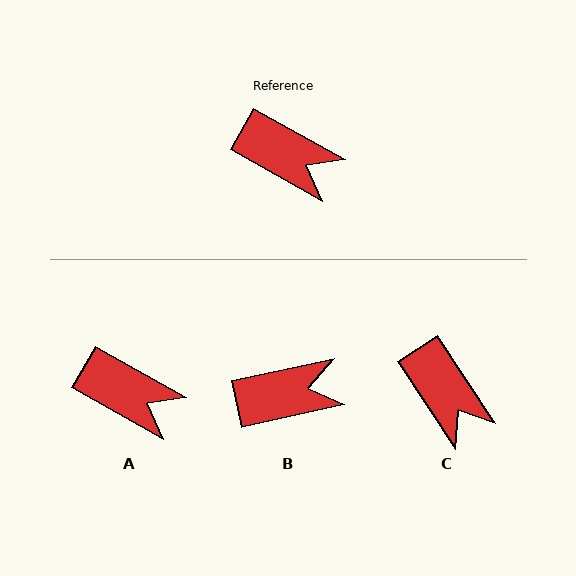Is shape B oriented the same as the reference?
No, it is off by about 42 degrees.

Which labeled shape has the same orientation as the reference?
A.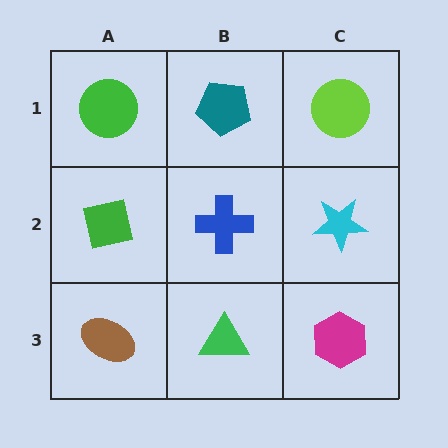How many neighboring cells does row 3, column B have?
3.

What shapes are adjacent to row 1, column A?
A green square (row 2, column A), a teal pentagon (row 1, column B).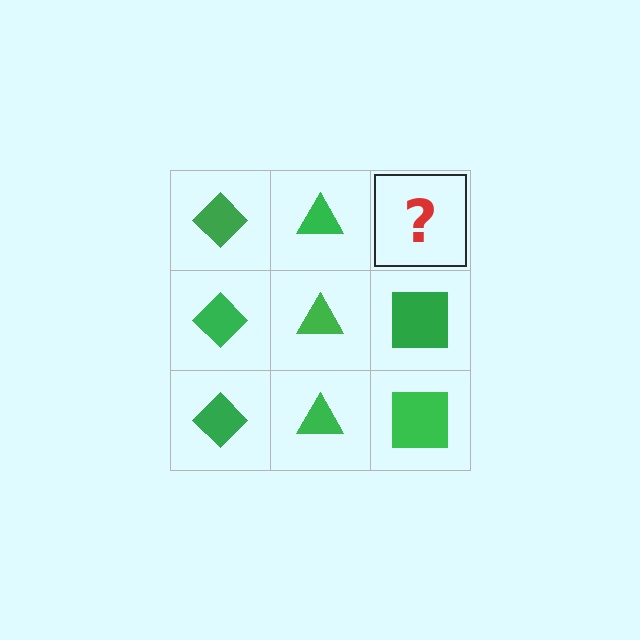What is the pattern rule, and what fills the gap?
The rule is that each column has a consistent shape. The gap should be filled with a green square.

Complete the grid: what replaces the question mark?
The question mark should be replaced with a green square.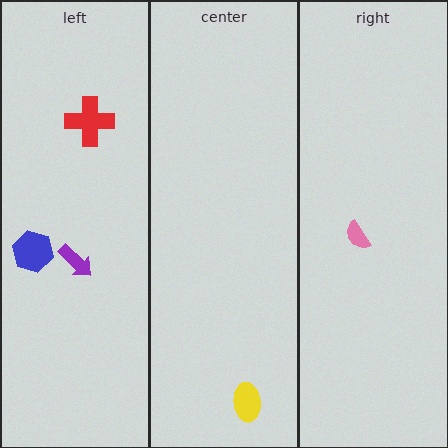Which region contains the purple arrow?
The left region.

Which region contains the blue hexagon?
The left region.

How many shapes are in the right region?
1.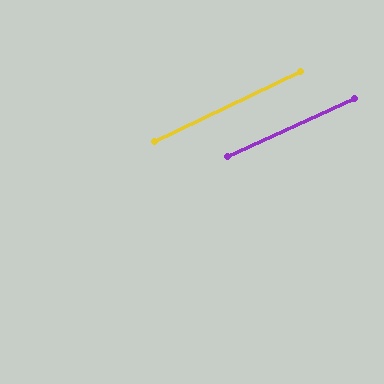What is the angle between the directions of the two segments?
Approximately 1 degree.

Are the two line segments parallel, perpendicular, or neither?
Parallel — their directions differ by only 1.3°.